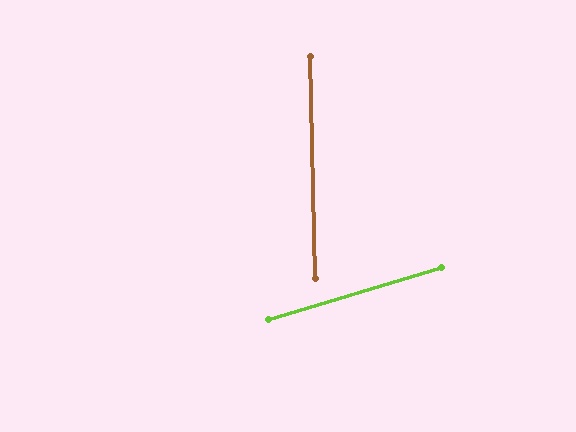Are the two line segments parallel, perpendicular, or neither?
Neither parallel nor perpendicular — they differ by about 74°.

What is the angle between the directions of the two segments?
Approximately 74 degrees.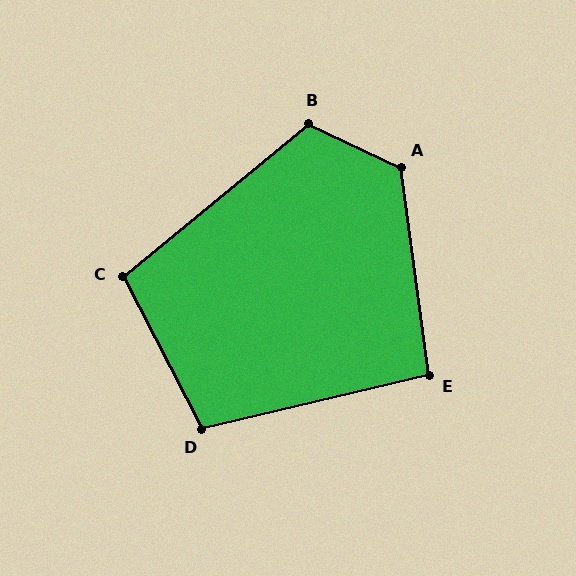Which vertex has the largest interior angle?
A, at approximately 123 degrees.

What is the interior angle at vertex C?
Approximately 102 degrees (obtuse).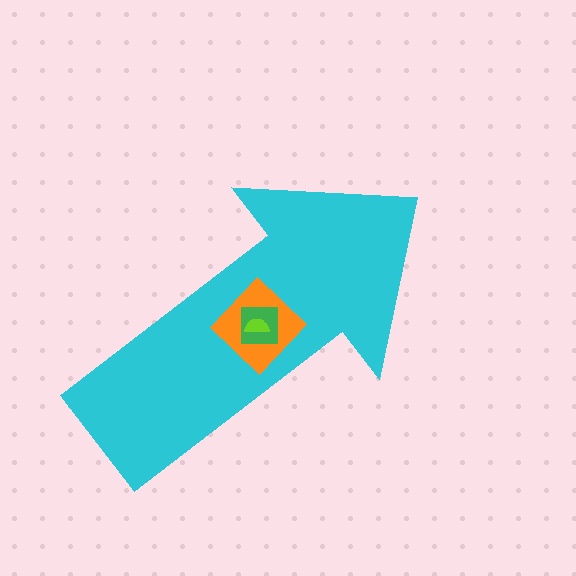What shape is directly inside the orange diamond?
The green square.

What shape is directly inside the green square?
The lime semicircle.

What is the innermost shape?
The lime semicircle.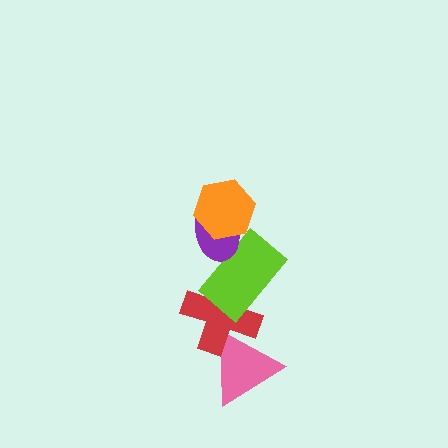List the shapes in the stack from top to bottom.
From top to bottom: the orange hexagon, the purple ellipse, the lime rectangle, the red cross, the pink triangle.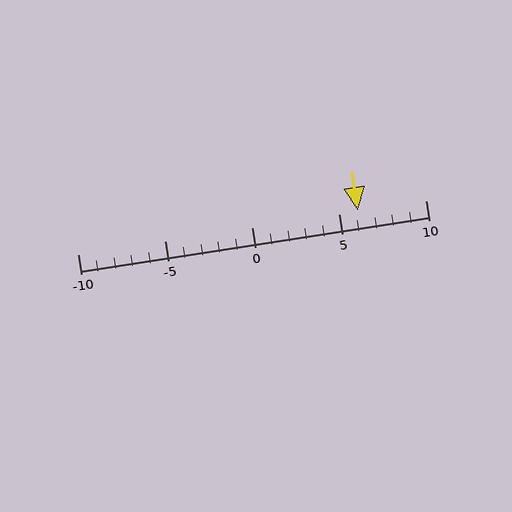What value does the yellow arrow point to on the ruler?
The yellow arrow points to approximately 6.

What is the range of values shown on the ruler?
The ruler shows values from -10 to 10.